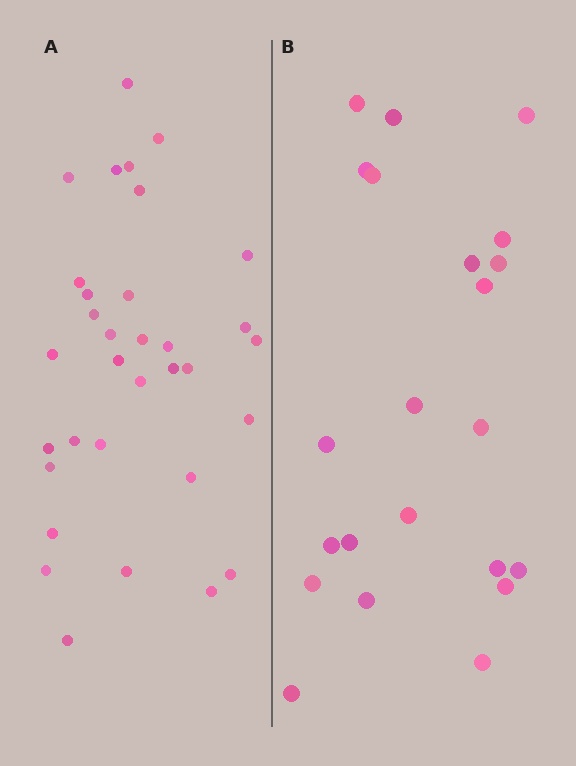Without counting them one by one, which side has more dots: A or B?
Region A (the left region) has more dots.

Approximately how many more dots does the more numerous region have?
Region A has roughly 12 or so more dots than region B.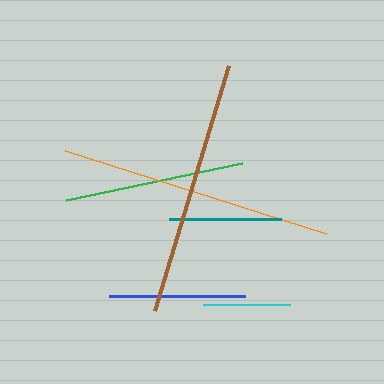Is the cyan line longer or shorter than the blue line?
The blue line is longer than the cyan line.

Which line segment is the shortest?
The cyan line is the shortest at approximately 87 pixels.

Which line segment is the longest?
The orange line is the longest at approximately 274 pixels.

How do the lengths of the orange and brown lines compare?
The orange and brown lines are approximately the same length.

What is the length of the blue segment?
The blue segment is approximately 136 pixels long.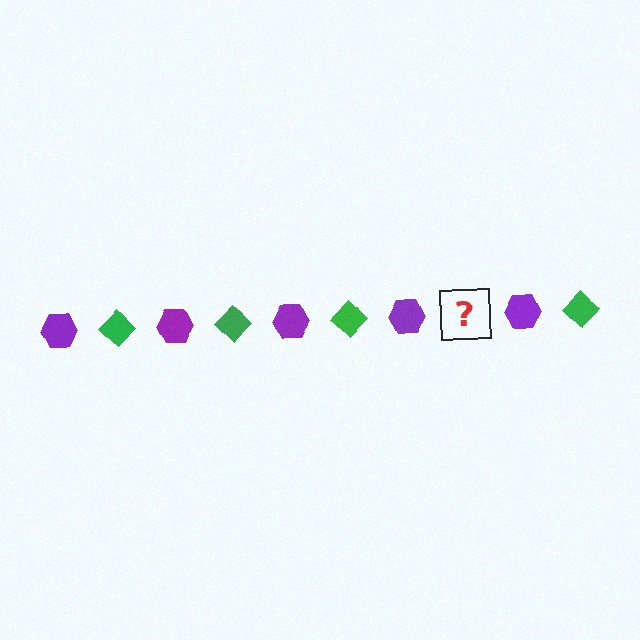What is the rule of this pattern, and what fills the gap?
The rule is that the pattern alternates between purple hexagon and green diamond. The gap should be filled with a green diamond.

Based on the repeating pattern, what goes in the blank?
The blank should be a green diamond.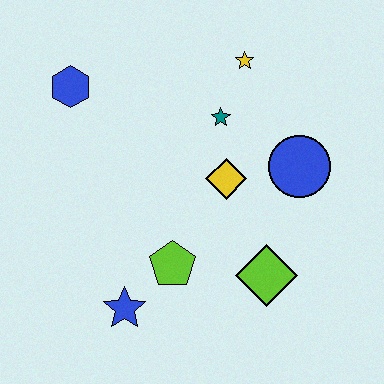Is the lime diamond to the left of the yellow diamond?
No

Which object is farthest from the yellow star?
The blue star is farthest from the yellow star.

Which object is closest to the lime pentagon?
The blue star is closest to the lime pentagon.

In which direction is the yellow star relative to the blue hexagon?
The yellow star is to the right of the blue hexagon.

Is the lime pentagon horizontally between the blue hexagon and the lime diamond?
Yes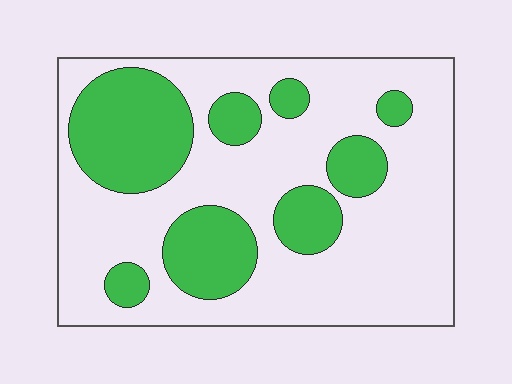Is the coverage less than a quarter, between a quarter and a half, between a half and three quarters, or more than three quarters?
Between a quarter and a half.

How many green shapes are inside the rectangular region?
8.